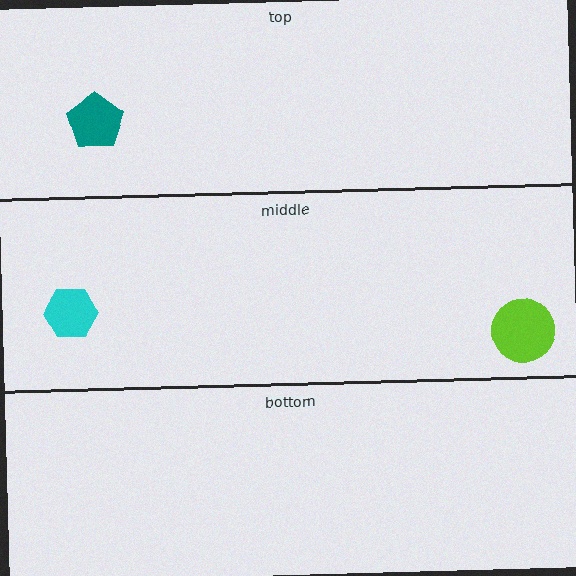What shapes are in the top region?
The teal pentagon.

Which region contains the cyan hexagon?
The middle region.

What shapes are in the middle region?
The lime circle, the cyan hexagon.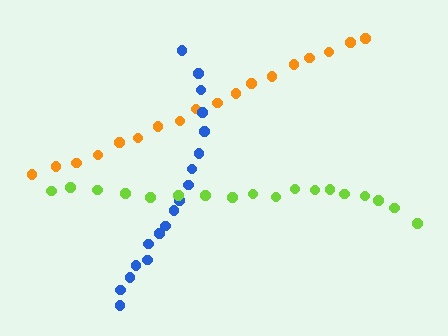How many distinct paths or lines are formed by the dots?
There are 3 distinct paths.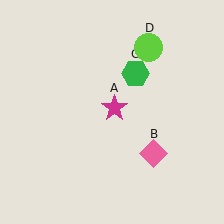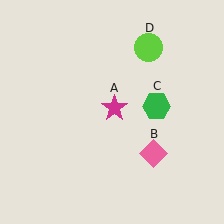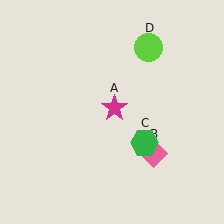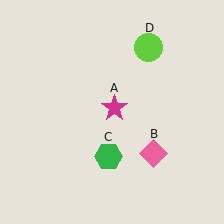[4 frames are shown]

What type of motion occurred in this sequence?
The green hexagon (object C) rotated clockwise around the center of the scene.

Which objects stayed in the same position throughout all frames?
Magenta star (object A) and pink diamond (object B) and lime circle (object D) remained stationary.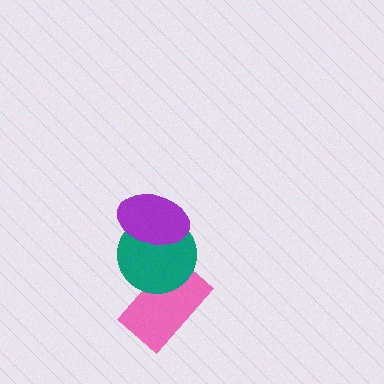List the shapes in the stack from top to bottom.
From top to bottom: the purple ellipse, the teal circle, the pink rectangle.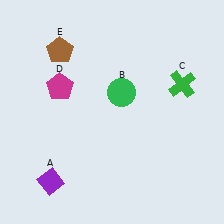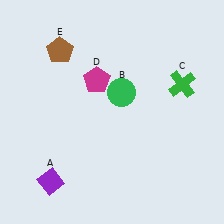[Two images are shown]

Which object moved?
The magenta pentagon (D) moved right.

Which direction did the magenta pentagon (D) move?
The magenta pentagon (D) moved right.